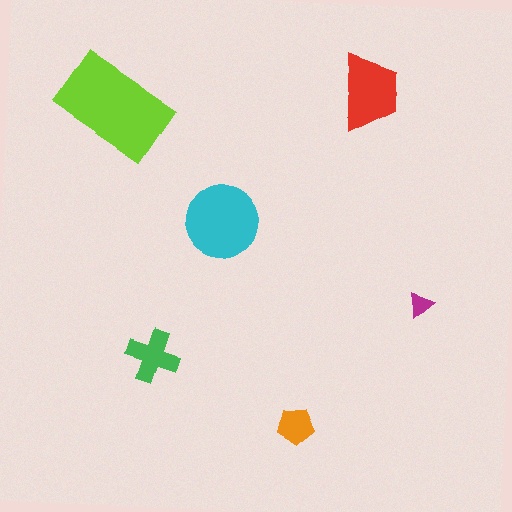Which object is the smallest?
The magenta triangle.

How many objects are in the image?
There are 6 objects in the image.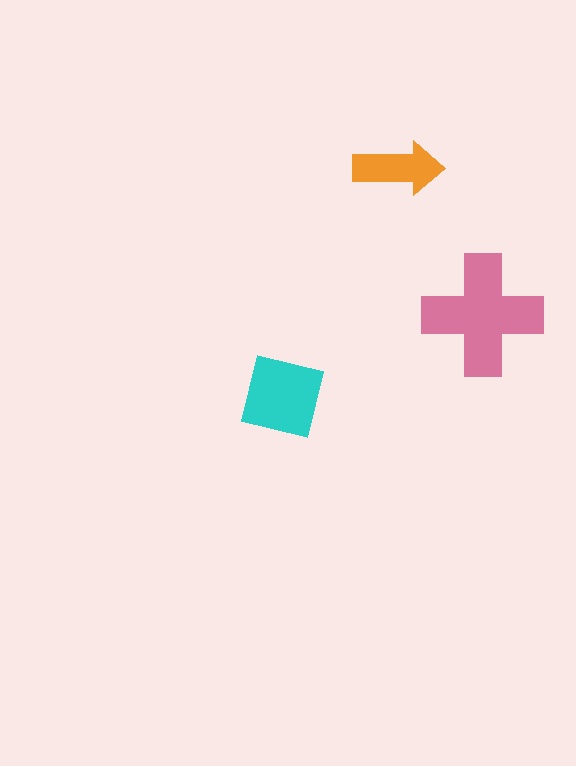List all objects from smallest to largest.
The orange arrow, the cyan square, the pink cross.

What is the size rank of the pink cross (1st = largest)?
1st.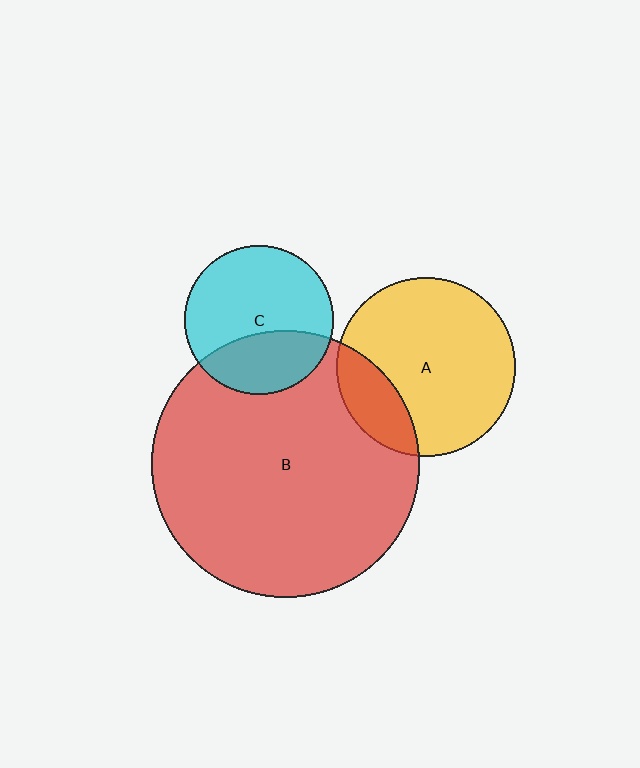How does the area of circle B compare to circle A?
Approximately 2.2 times.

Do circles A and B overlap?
Yes.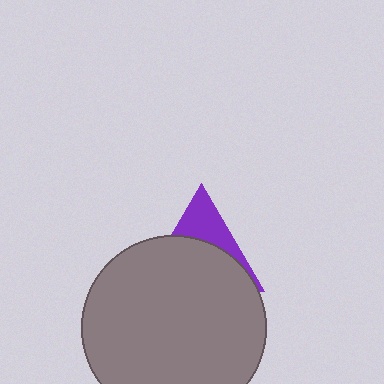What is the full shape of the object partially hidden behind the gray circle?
The partially hidden object is a purple triangle.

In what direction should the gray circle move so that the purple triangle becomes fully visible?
The gray circle should move down. That is the shortest direction to clear the overlap and leave the purple triangle fully visible.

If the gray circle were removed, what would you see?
You would see the complete purple triangle.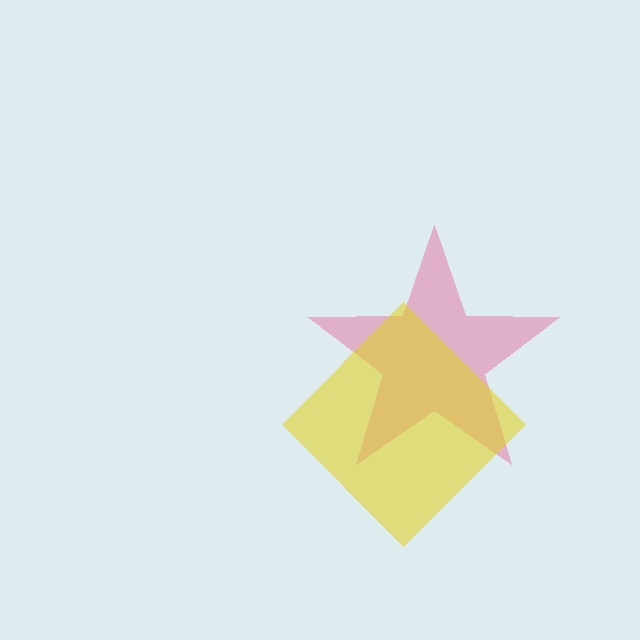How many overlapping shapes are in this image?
There are 2 overlapping shapes in the image.